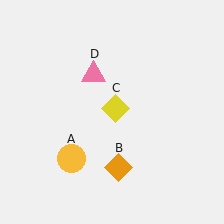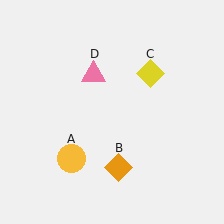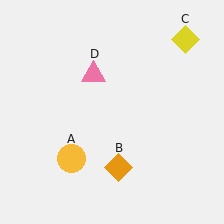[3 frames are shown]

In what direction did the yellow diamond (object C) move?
The yellow diamond (object C) moved up and to the right.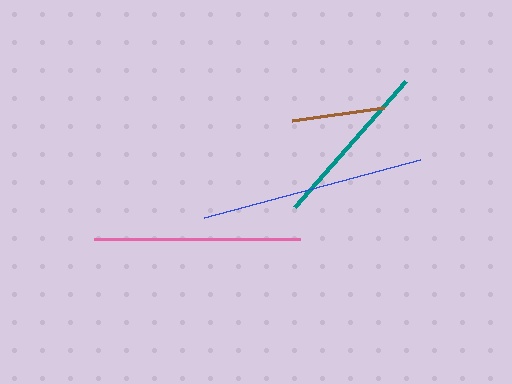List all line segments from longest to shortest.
From longest to shortest: blue, pink, teal, brown.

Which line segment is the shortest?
The brown line is the shortest at approximately 93 pixels.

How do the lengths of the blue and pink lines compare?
The blue and pink lines are approximately the same length.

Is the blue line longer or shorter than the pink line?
The blue line is longer than the pink line.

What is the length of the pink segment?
The pink segment is approximately 206 pixels long.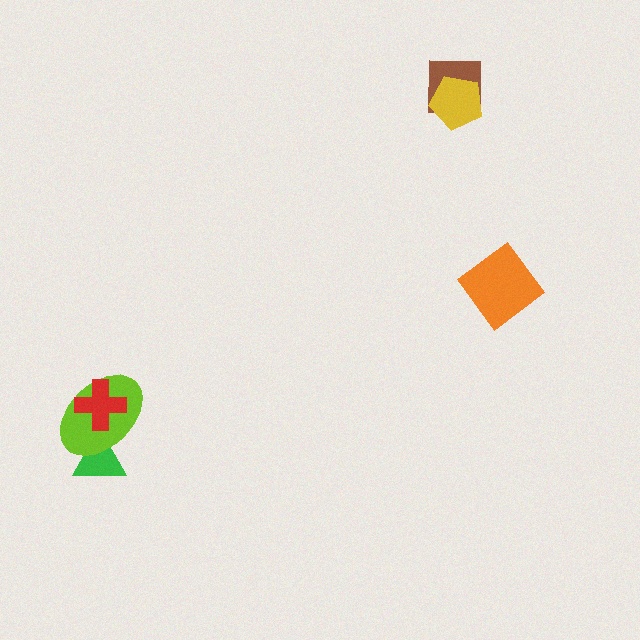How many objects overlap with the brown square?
1 object overlaps with the brown square.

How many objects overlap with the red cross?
1 object overlaps with the red cross.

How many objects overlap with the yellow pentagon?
1 object overlaps with the yellow pentagon.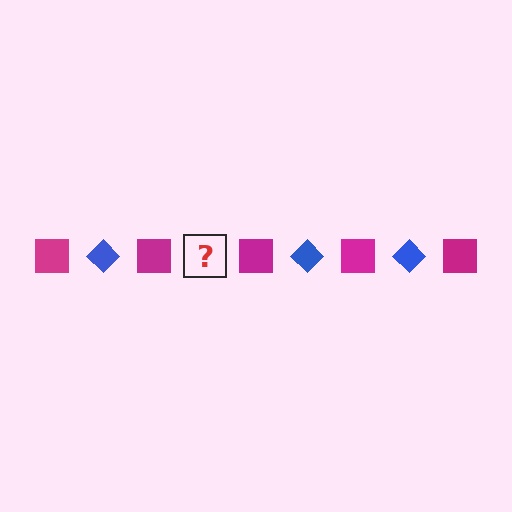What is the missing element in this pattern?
The missing element is a blue diamond.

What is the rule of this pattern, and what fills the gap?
The rule is that the pattern alternates between magenta square and blue diamond. The gap should be filled with a blue diamond.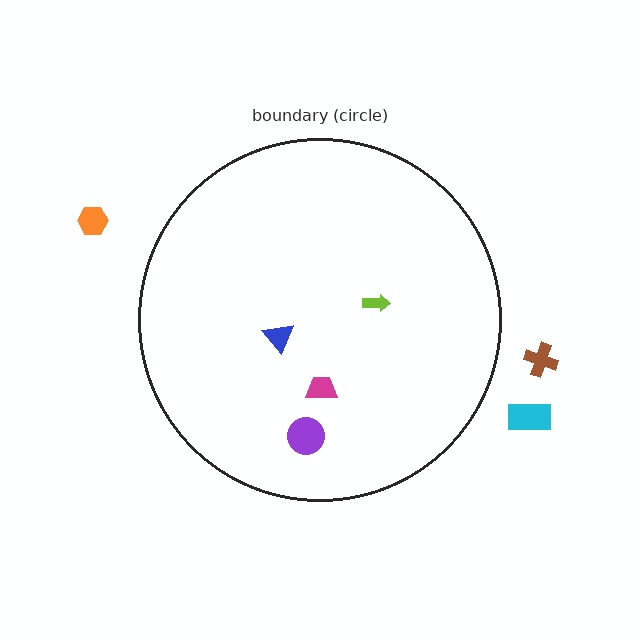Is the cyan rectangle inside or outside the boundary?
Outside.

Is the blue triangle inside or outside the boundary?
Inside.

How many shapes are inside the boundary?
4 inside, 3 outside.